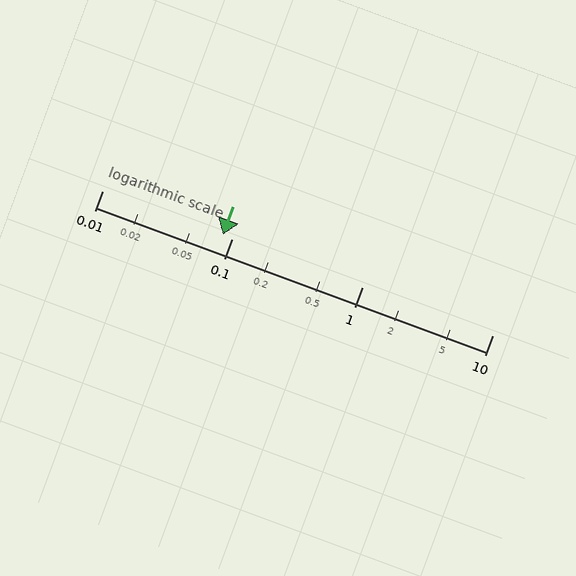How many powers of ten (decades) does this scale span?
The scale spans 3 decades, from 0.01 to 10.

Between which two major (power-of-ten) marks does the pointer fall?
The pointer is between 0.01 and 0.1.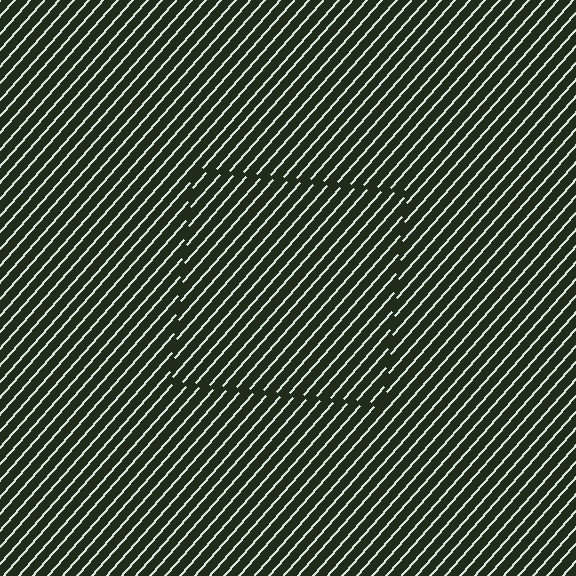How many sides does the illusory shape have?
4 sides — the line-ends trace a square.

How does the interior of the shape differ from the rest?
The interior of the shape contains the same grating, shifted by half a period — the contour is defined by the phase discontinuity where line-ends from the inner and outer gratings abut.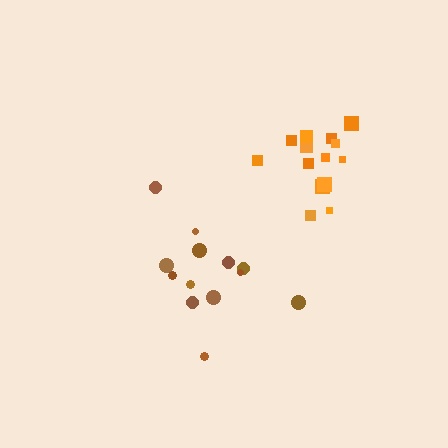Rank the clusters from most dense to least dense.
orange, brown.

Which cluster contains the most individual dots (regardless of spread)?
Orange (14).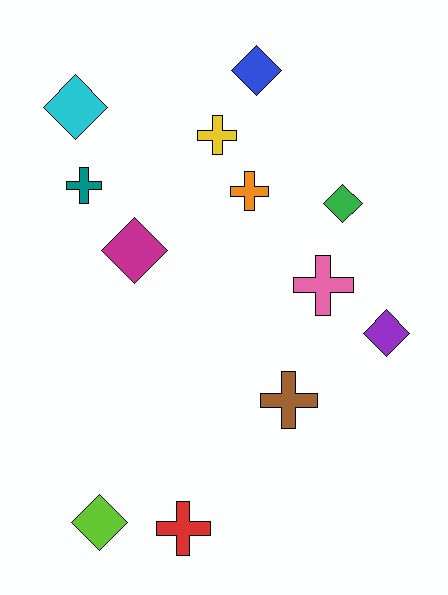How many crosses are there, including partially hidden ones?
There are 6 crosses.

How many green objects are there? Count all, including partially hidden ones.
There is 1 green object.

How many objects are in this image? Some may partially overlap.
There are 12 objects.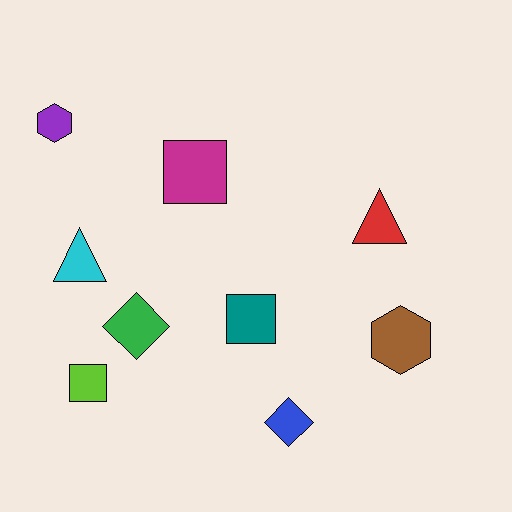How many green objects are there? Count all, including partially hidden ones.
There is 1 green object.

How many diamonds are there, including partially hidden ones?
There are 2 diamonds.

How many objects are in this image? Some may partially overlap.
There are 9 objects.